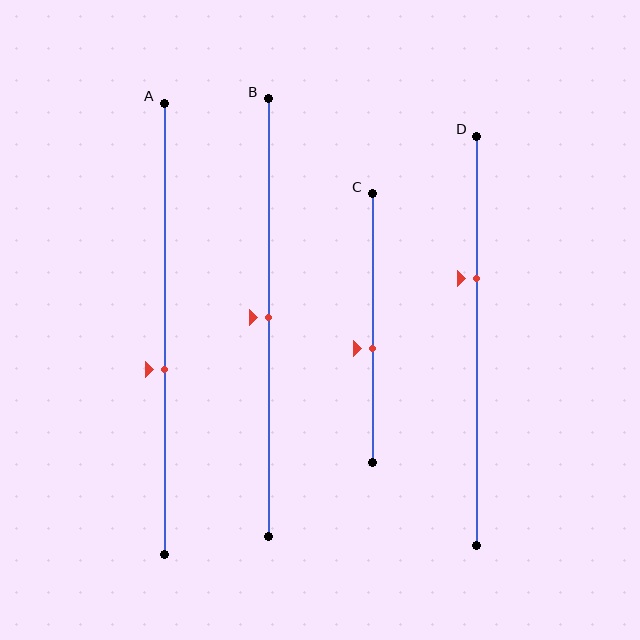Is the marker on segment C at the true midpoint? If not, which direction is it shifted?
No, the marker on segment C is shifted downward by about 8% of the segment length.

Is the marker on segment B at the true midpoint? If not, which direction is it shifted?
Yes, the marker on segment B is at the true midpoint.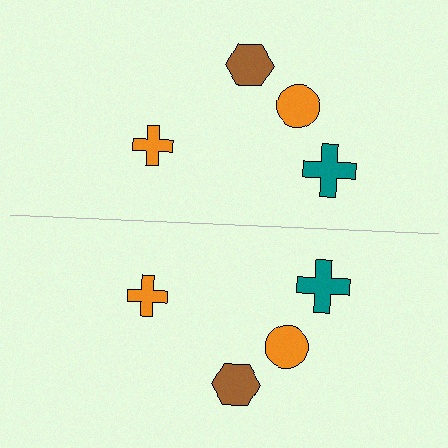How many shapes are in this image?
There are 8 shapes in this image.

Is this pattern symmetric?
Yes, this pattern has bilateral (reflection) symmetry.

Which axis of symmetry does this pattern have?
The pattern has a horizontal axis of symmetry running through the center of the image.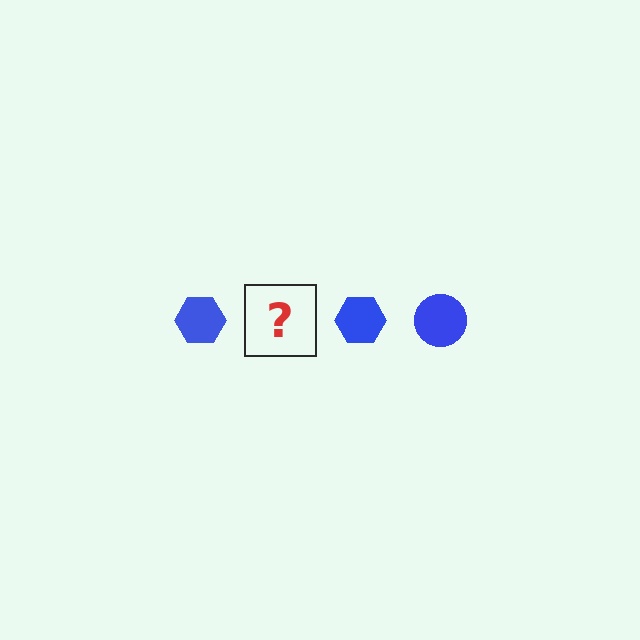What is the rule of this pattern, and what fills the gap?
The rule is that the pattern cycles through hexagon, circle shapes in blue. The gap should be filled with a blue circle.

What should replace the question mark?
The question mark should be replaced with a blue circle.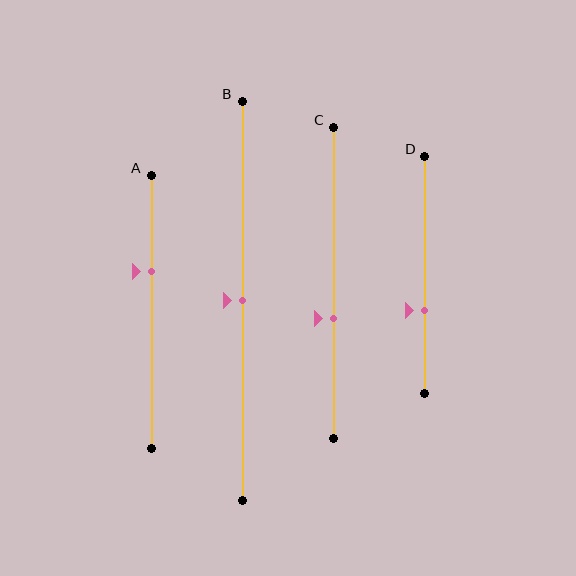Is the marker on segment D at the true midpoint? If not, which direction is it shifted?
No, the marker on segment D is shifted downward by about 15% of the segment length.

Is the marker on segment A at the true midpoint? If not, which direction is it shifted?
No, the marker on segment A is shifted upward by about 15% of the segment length.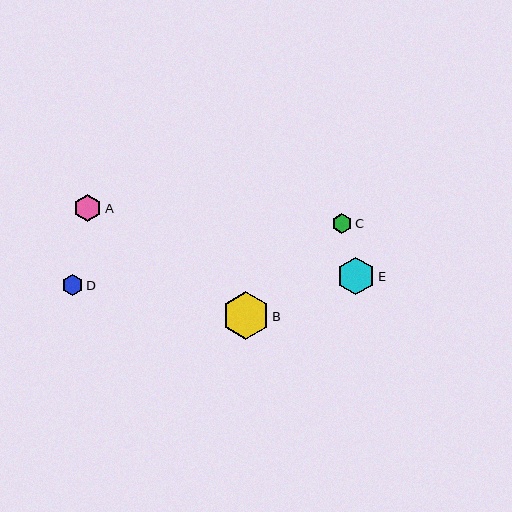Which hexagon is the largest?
Hexagon B is the largest with a size of approximately 48 pixels.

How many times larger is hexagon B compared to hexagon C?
Hexagon B is approximately 2.4 times the size of hexagon C.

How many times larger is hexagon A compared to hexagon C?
Hexagon A is approximately 1.4 times the size of hexagon C.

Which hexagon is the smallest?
Hexagon C is the smallest with a size of approximately 20 pixels.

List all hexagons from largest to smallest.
From largest to smallest: B, E, A, D, C.